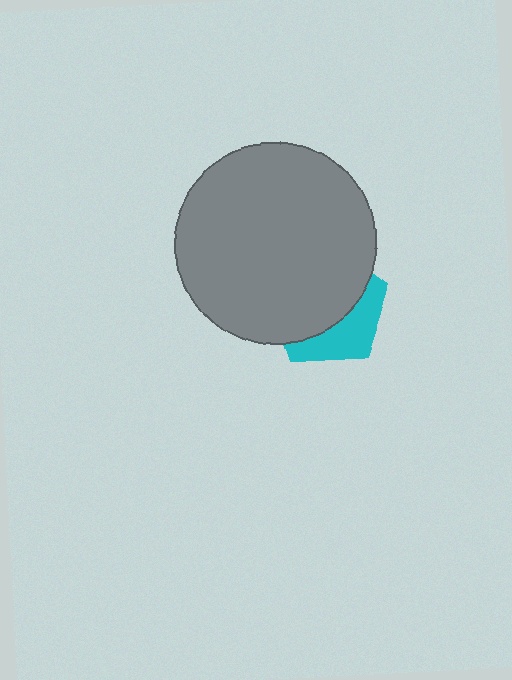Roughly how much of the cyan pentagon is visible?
A small part of it is visible (roughly 35%).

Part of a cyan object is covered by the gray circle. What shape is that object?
It is a pentagon.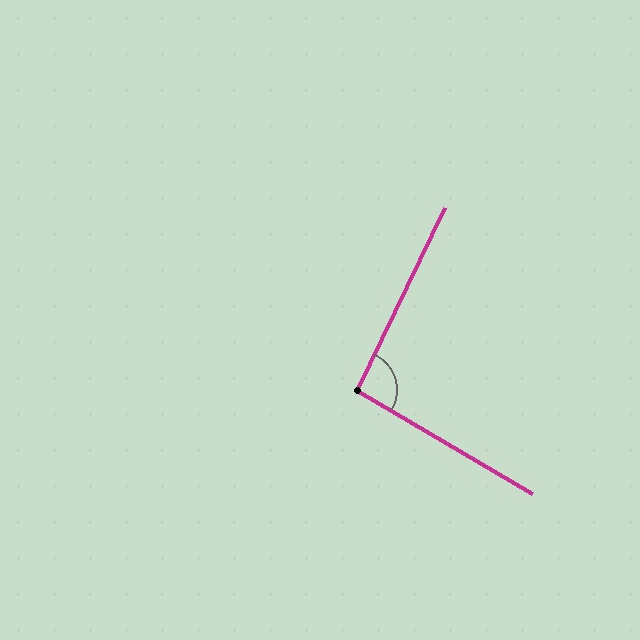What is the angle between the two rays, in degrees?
Approximately 95 degrees.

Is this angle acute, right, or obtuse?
It is approximately a right angle.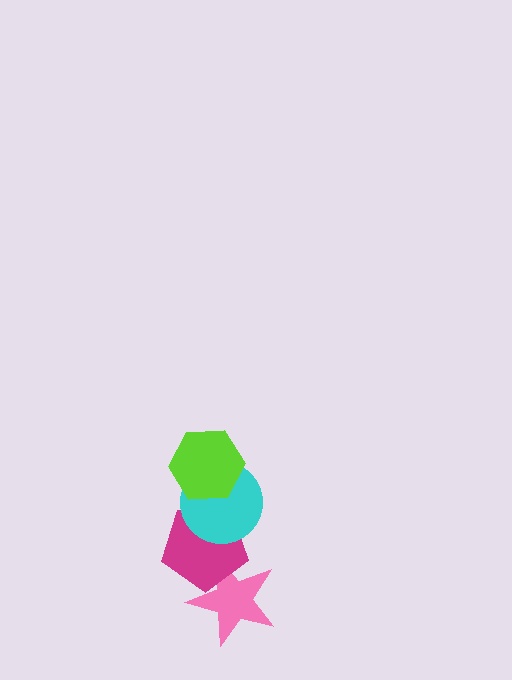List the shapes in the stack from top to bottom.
From top to bottom: the lime hexagon, the cyan circle, the magenta pentagon, the pink star.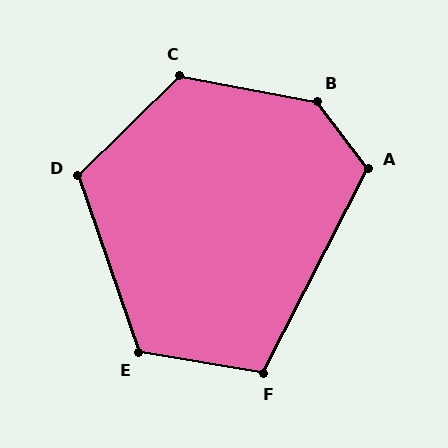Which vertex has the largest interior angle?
B, at approximately 137 degrees.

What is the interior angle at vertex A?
Approximately 116 degrees (obtuse).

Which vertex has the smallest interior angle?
F, at approximately 108 degrees.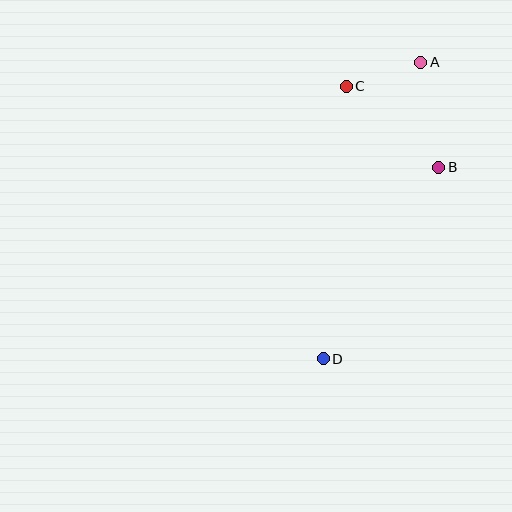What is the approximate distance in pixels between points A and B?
The distance between A and B is approximately 107 pixels.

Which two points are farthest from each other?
Points A and D are farthest from each other.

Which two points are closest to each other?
Points A and C are closest to each other.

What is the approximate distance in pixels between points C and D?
The distance between C and D is approximately 274 pixels.